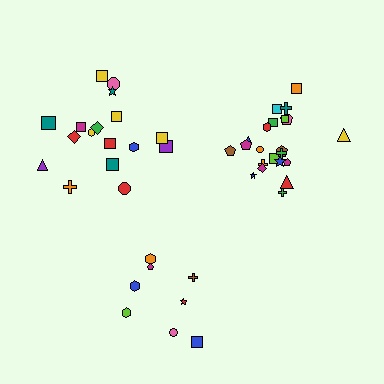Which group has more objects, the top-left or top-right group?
The top-right group.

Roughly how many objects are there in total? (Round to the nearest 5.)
Roughly 50 objects in total.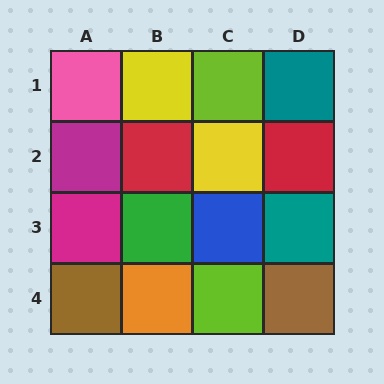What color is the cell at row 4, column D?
Brown.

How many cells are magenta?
2 cells are magenta.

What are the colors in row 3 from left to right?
Magenta, green, blue, teal.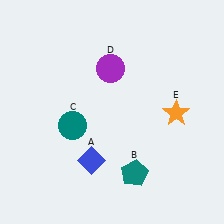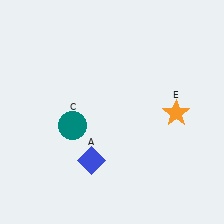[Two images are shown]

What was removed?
The purple circle (D), the teal pentagon (B) were removed in Image 2.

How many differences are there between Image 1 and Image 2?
There are 2 differences between the two images.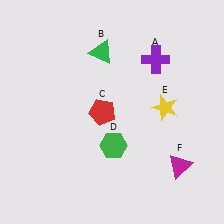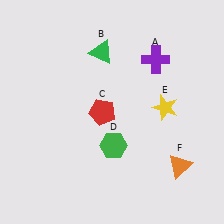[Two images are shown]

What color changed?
The triangle (F) changed from magenta in Image 1 to orange in Image 2.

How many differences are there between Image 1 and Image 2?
There is 1 difference between the two images.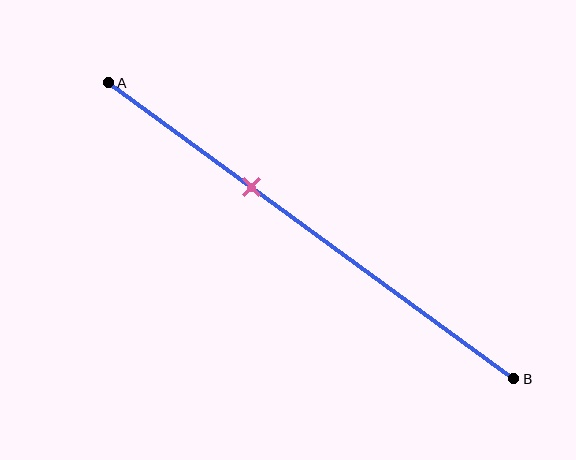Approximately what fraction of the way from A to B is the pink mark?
The pink mark is approximately 35% of the way from A to B.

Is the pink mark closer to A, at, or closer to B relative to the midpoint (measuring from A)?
The pink mark is closer to point A than the midpoint of segment AB.